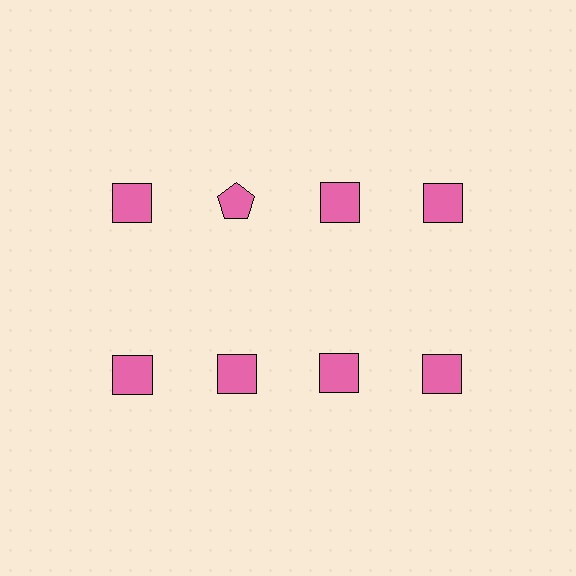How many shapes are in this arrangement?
There are 8 shapes arranged in a grid pattern.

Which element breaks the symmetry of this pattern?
The pink pentagon in the top row, second from left column breaks the symmetry. All other shapes are pink squares.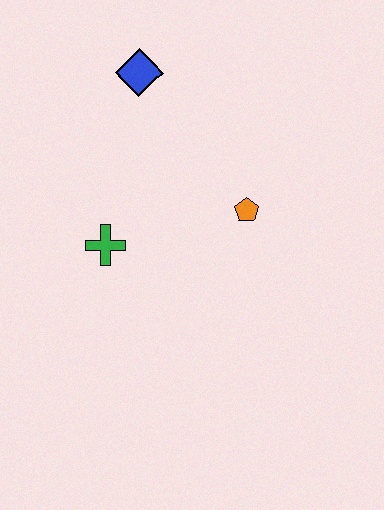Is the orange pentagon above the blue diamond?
No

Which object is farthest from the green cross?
The blue diamond is farthest from the green cross.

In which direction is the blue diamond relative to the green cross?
The blue diamond is above the green cross.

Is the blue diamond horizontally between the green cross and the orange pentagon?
Yes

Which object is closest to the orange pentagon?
The green cross is closest to the orange pentagon.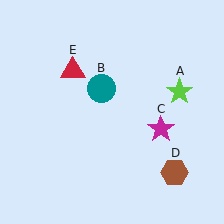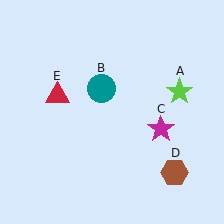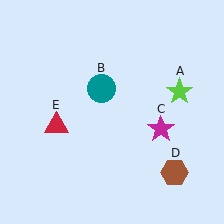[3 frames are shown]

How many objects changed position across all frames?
1 object changed position: red triangle (object E).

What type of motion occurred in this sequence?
The red triangle (object E) rotated counterclockwise around the center of the scene.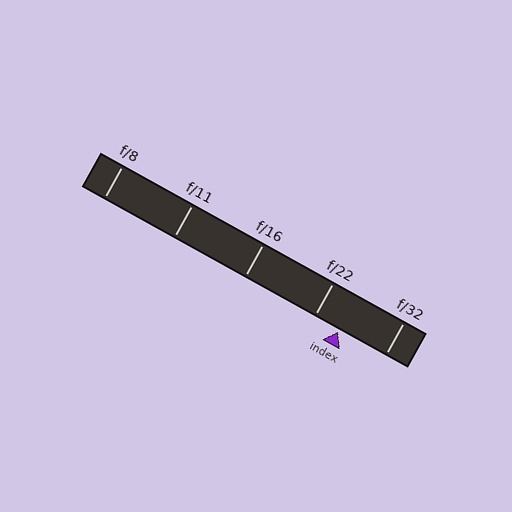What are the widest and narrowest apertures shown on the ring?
The widest aperture shown is f/8 and the narrowest is f/32.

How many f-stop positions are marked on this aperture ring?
There are 5 f-stop positions marked.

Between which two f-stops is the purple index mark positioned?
The index mark is between f/22 and f/32.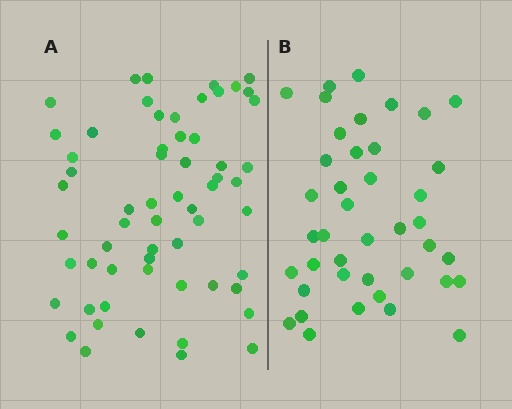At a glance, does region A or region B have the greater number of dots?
Region A (the left region) has more dots.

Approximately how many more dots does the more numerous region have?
Region A has approximately 20 more dots than region B.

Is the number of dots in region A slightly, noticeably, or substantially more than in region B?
Region A has substantially more. The ratio is roughly 1.5 to 1.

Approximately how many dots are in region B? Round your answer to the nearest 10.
About 40 dots. (The exact count is 41, which rounds to 40.)